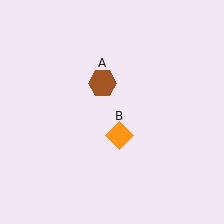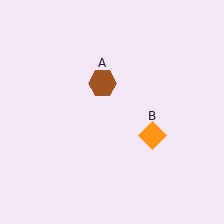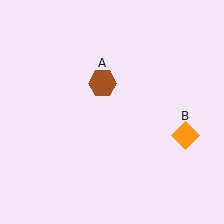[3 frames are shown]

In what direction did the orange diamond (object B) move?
The orange diamond (object B) moved right.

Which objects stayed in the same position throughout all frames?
Brown hexagon (object A) remained stationary.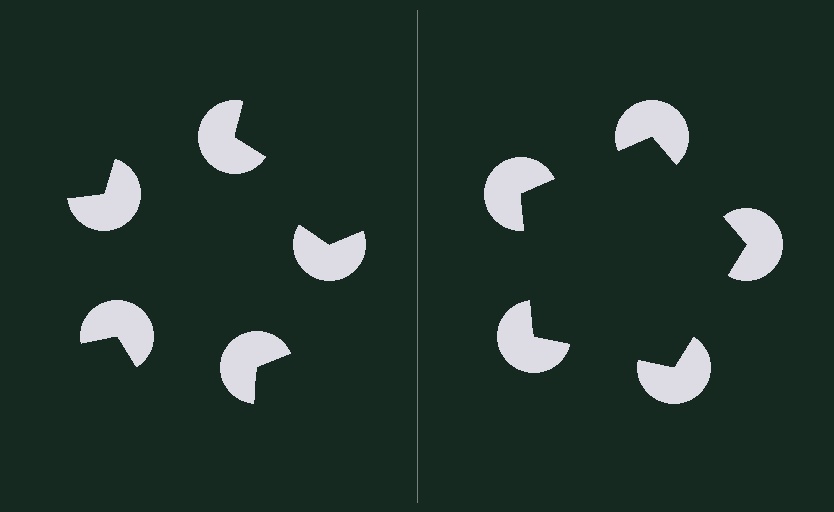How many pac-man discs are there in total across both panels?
10 — 5 on each side.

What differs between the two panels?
The pac-man discs are positioned identically on both sides; only the wedge orientations differ. On the right they align to a pentagon; on the left they are misaligned.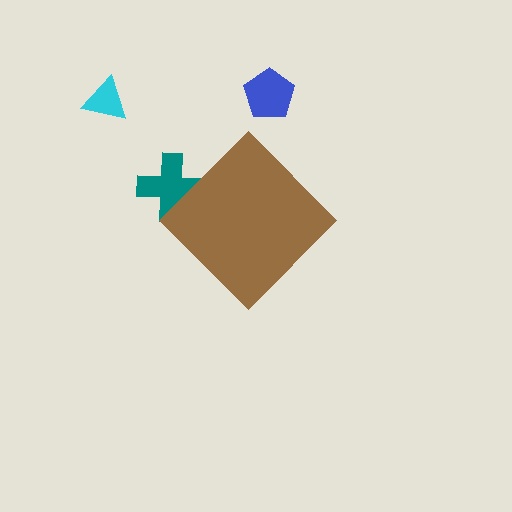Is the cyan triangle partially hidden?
No, the cyan triangle is fully visible.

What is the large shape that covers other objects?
A brown diamond.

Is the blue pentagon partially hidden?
No, the blue pentagon is fully visible.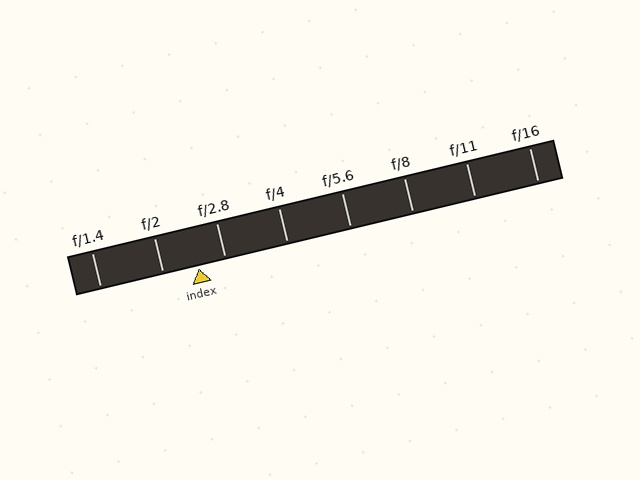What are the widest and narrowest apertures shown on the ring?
The widest aperture shown is f/1.4 and the narrowest is f/16.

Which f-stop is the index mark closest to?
The index mark is closest to f/2.8.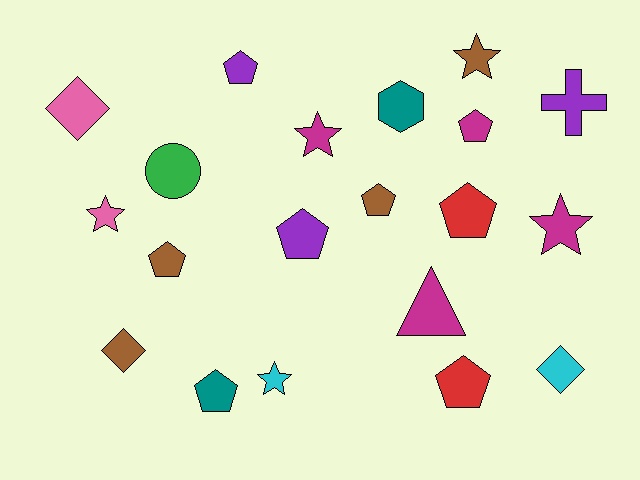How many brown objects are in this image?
There are 4 brown objects.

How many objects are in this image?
There are 20 objects.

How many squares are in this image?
There are no squares.